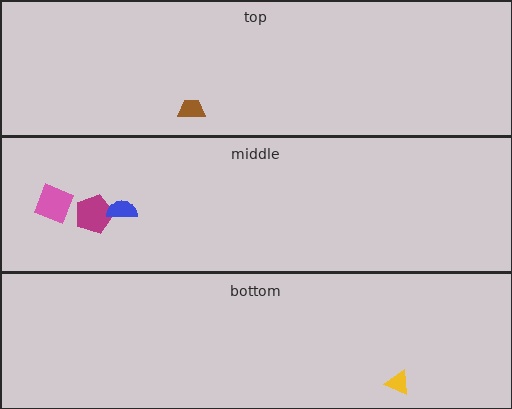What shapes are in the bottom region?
The yellow triangle.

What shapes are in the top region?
The brown trapezoid.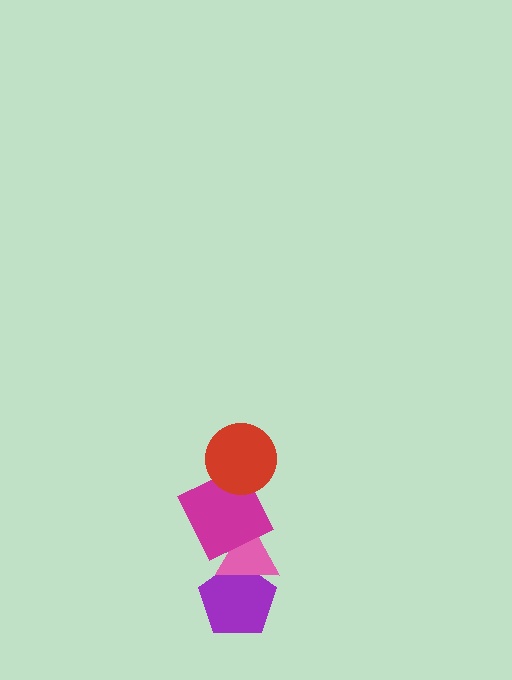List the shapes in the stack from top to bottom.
From top to bottom: the red circle, the magenta square, the pink triangle, the purple pentagon.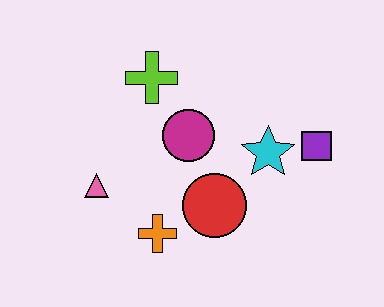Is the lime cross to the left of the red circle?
Yes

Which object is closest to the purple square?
The cyan star is closest to the purple square.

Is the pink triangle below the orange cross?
No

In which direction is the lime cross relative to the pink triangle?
The lime cross is above the pink triangle.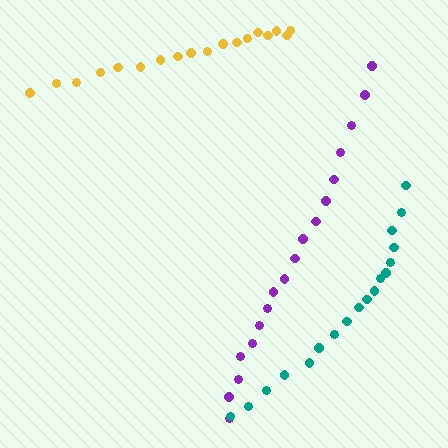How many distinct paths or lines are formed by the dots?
There are 3 distinct paths.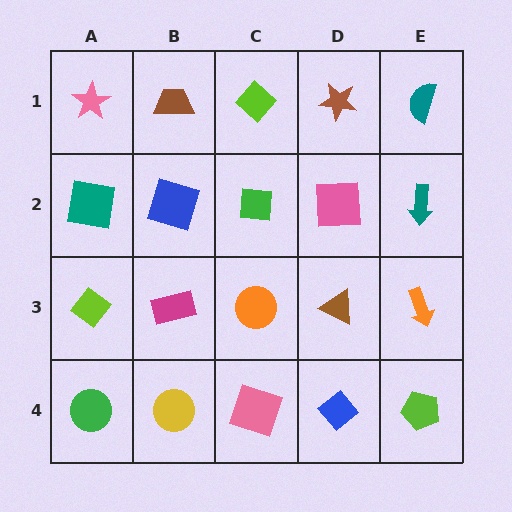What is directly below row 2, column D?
A brown triangle.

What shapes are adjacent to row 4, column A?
A lime diamond (row 3, column A), a yellow circle (row 4, column B).